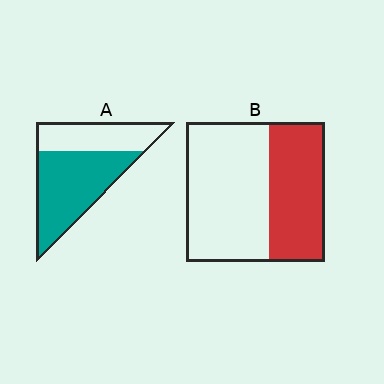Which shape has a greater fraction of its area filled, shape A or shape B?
Shape A.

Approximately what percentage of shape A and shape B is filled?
A is approximately 65% and B is approximately 40%.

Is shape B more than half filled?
No.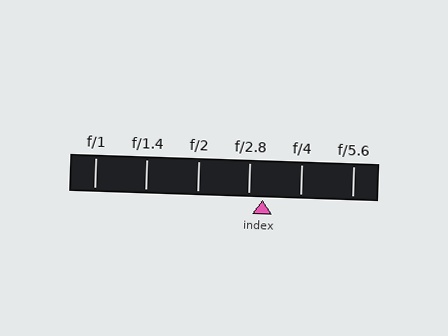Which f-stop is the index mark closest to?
The index mark is closest to f/2.8.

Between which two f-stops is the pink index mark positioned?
The index mark is between f/2.8 and f/4.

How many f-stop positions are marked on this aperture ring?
There are 6 f-stop positions marked.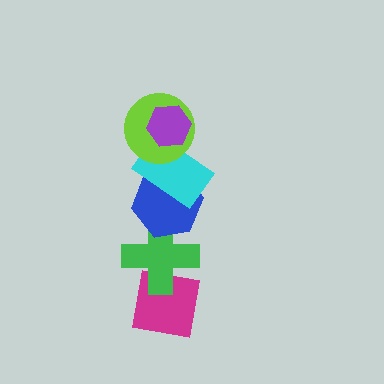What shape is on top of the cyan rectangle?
The lime circle is on top of the cyan rectangle.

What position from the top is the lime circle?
The lime circle is 2nd from the top.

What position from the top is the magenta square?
The magenta square is 6th from the top.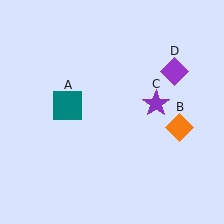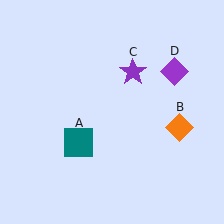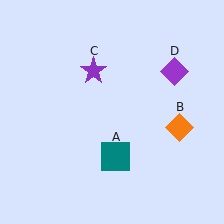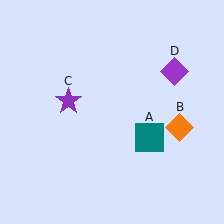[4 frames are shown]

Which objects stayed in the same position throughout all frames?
Orange diamond (object B) and purple diamond (object D) remained stationary.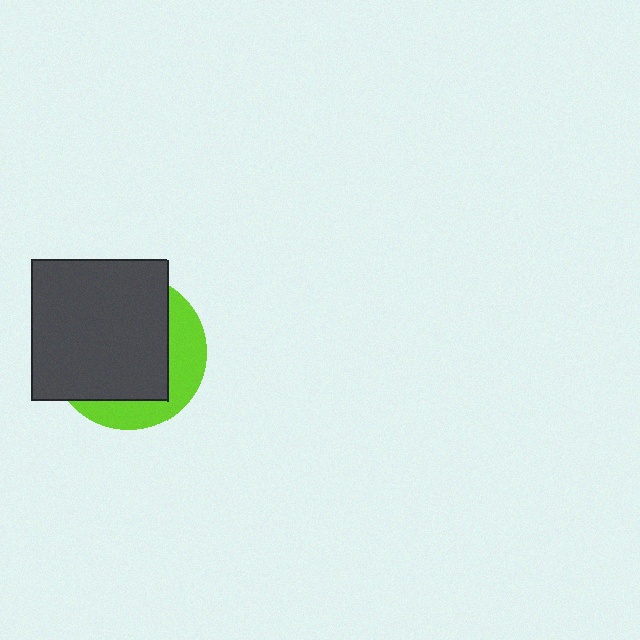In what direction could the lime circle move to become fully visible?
The lime circle could move toward the lower-right. That would shift it out from behind the dark gray rectangle entirely.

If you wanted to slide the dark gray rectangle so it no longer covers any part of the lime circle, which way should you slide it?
Slide it toward the upper-left — that is the most direct way to separate the two shapes.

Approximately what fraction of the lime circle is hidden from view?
Roughly 70% of the lime circle is hidden behind the dark gray rectangle.